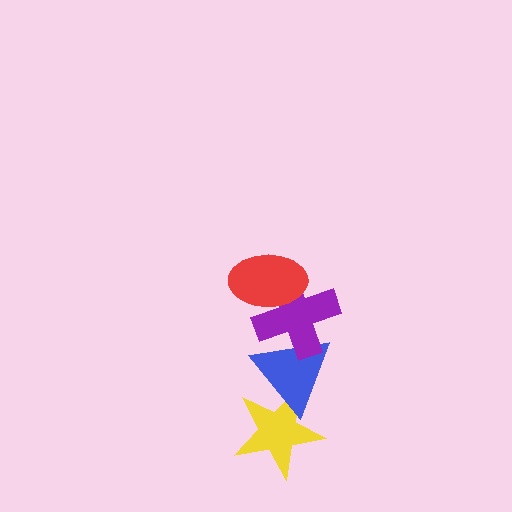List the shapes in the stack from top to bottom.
From top to bottom: the red ellipse, the purple cross, the blue triangle, the yellow star.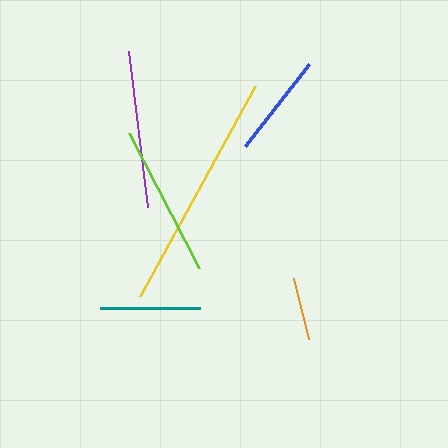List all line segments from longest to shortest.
From longest to shortest: yellow, purple, lime, blue, teal, orange.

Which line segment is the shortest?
The orange line is the shortest at approximately 63 pixels.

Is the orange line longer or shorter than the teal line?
The teal line is longer than the orange line.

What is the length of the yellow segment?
The yellow segment is approximately 239 pixels long.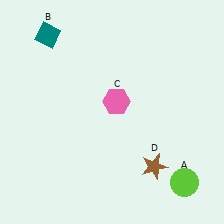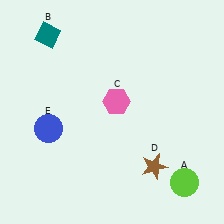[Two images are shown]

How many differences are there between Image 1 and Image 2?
There is 1 difference between the two images.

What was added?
A blue circle (E) was added in Image 2.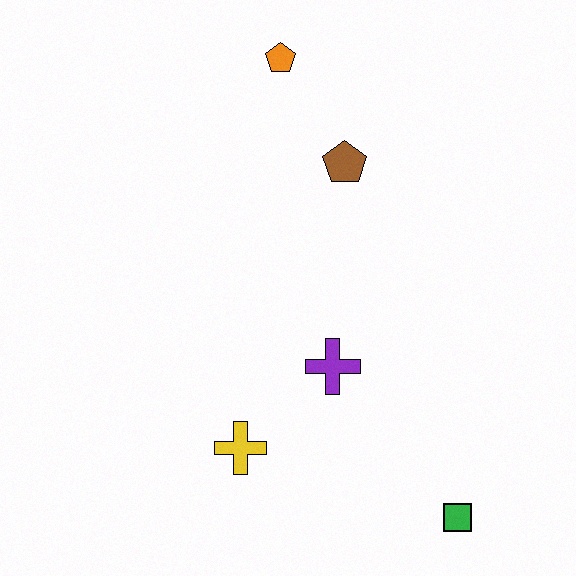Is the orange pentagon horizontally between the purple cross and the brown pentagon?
No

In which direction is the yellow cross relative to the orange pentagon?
The yellow cross is below the orange pentagon.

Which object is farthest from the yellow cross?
The orange pentagon is farthest from the yellow cross.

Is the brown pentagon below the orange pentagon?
Yes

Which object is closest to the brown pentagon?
The orange pentagon is closest to the brown pentagon.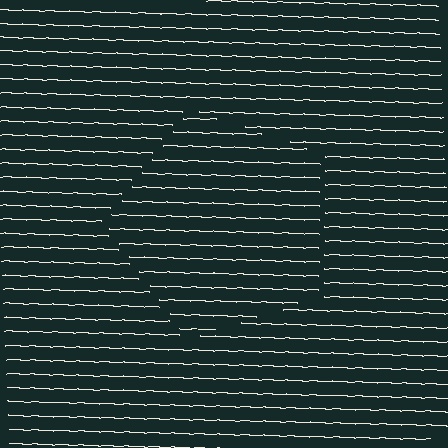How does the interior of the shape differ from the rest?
The interior of the shape contains the same grating, shifted by half a period — the contour is defined by the phase discontinuity where line-ends from the inner and outer gratings abut.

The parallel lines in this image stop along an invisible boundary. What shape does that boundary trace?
An illusory pentagon. The interior of the shape contains the same grating, shifted by half a period — the contour is defined by the phase discontinuity where line-ends from the inner and outer gratings abut.